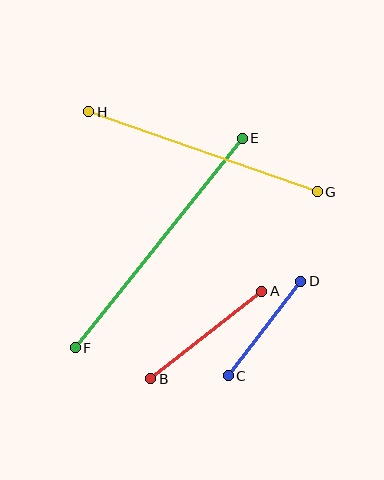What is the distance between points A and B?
The distance is approximately 142 pixels.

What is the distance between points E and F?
The distance is approximately 268 pixels.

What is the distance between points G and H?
The distance is approximately 242 pixels.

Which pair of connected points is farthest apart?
Points E and F are farthest apart.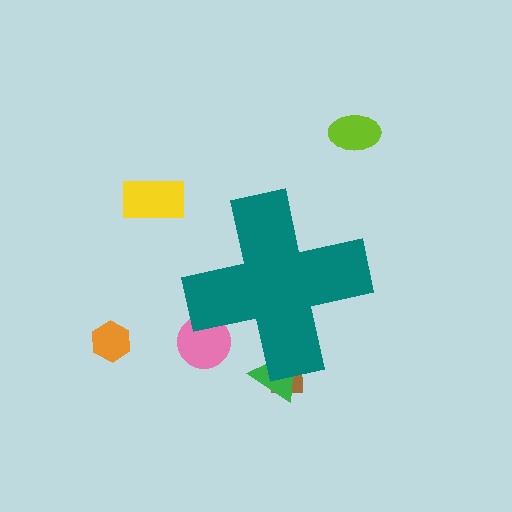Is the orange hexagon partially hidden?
No, the orange hexagon is fully visible.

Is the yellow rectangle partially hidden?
No, the yellow rectangle is fully visible.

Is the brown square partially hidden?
Yes, the brown square is partially hidden behind the teal cross.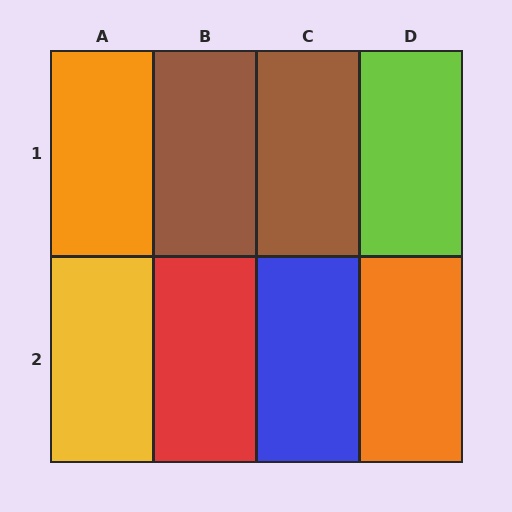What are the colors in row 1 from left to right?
Orange, brown, brown, lime.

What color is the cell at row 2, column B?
Red.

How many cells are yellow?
1 cell is yellow.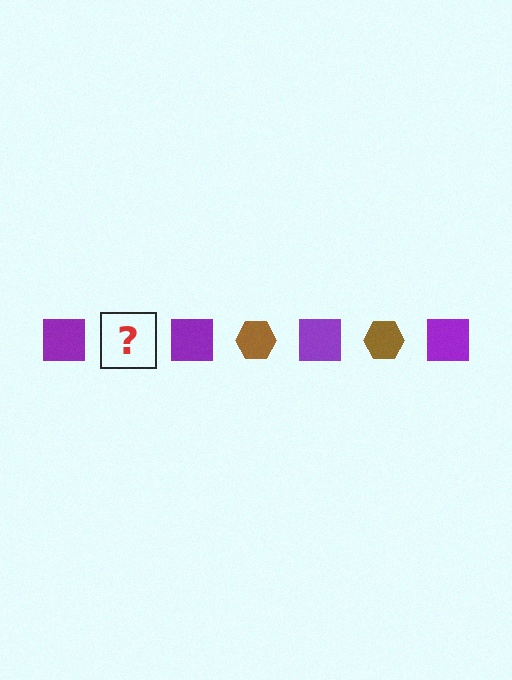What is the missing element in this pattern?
The missing element is a brown hexagon.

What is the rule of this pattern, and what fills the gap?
The rule is that the pattern alternates between purple square and brown hexagon. The gap should be filled with a brown hexagon.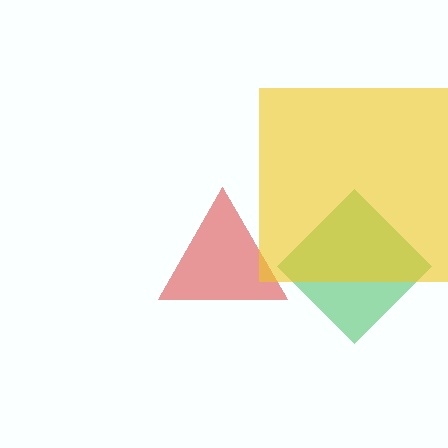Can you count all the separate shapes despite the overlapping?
Yes, there are 3 separate shapes.